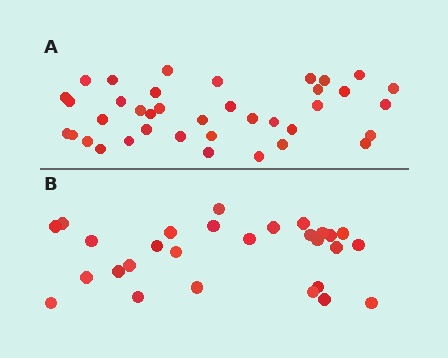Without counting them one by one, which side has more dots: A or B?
Region A (the top region) has more dots.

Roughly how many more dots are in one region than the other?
Region A has roughly 10 or so more dots than region B.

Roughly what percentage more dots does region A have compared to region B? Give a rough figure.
About 35% more.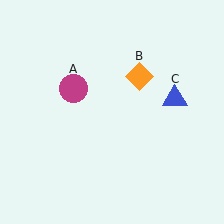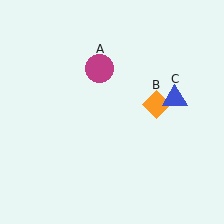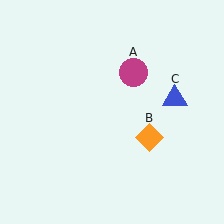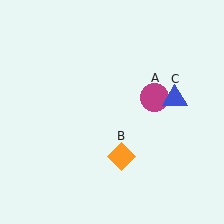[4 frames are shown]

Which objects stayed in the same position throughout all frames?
Blue triangle (object C) remained stationary.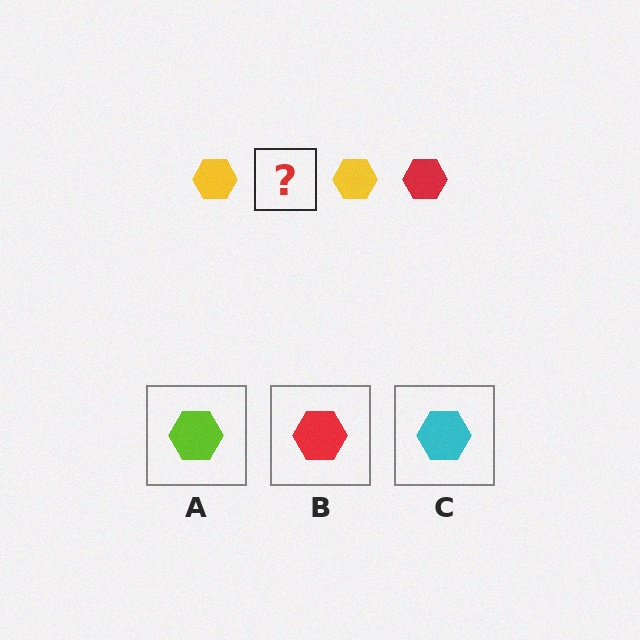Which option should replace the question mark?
Option B.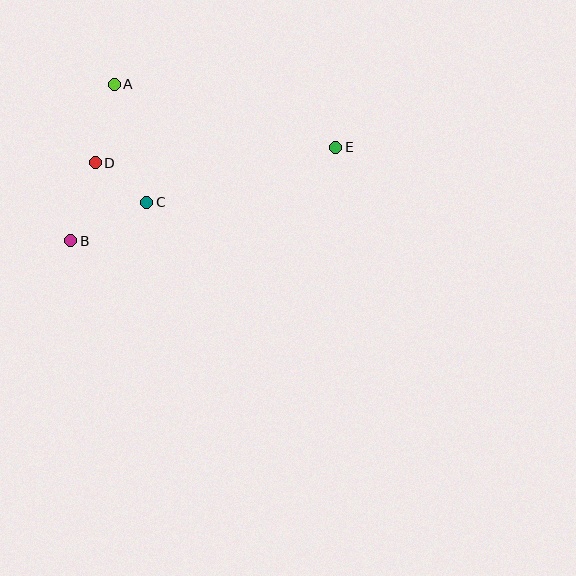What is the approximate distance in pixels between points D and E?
The distance between D and E is approximately 241 pixels.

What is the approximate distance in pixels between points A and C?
The distance between A and C is approximately 122 pixels.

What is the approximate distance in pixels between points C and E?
The distance between C and E is approximately 197 pixels.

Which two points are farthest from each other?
Points B and E are farthest from each other.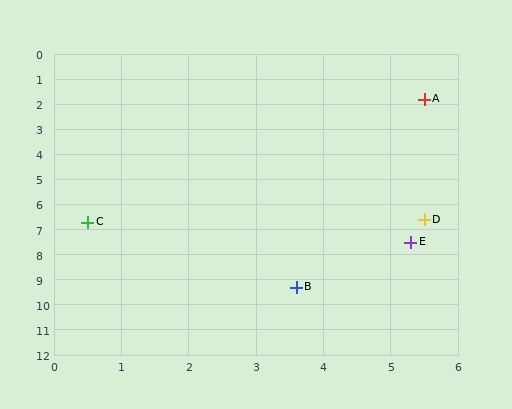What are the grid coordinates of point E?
Point E is at approximately (5.3, 7.5).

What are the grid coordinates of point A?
Point A is at approximately (5.5, 1.8).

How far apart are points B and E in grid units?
Points B and E are about 2.5 grid units apart.